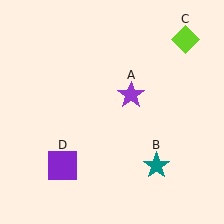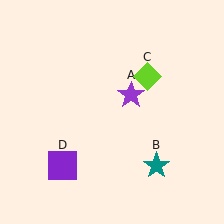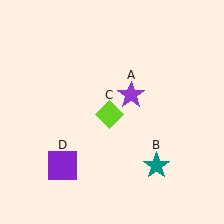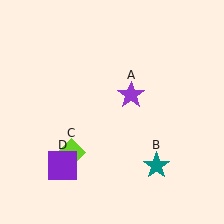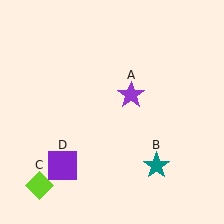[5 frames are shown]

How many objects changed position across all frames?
1 object changed position: lime diamond (object C).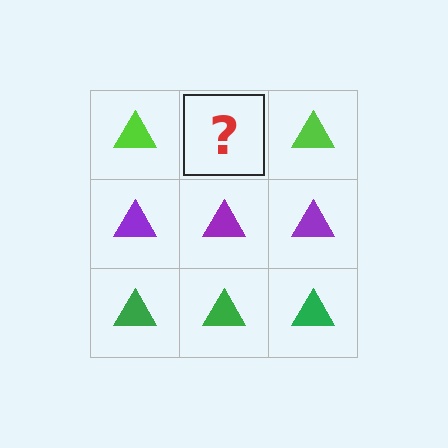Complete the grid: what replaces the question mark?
The question mark should be replaced with a lime triangle.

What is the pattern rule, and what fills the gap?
The rule is that each row has a consistent color. The gap should be filled with a lime triangle.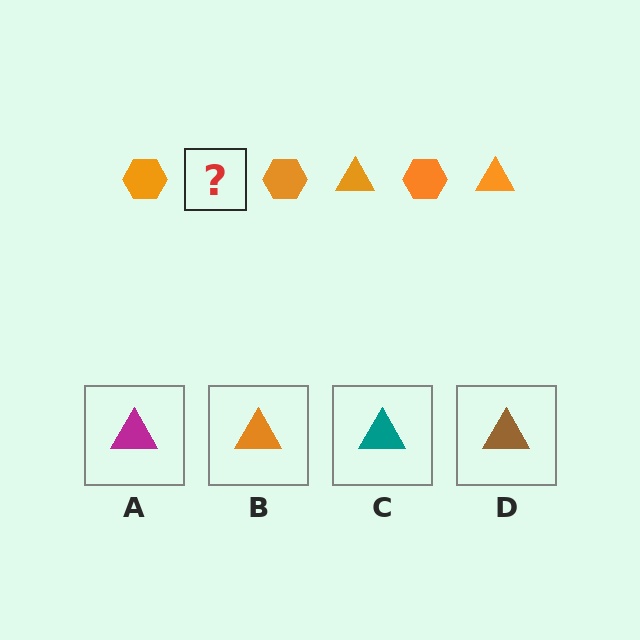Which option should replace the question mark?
Option B.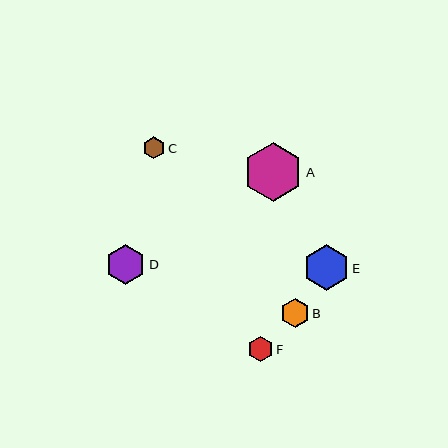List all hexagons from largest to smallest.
From largest to smallest: A, E, D, B, F, C.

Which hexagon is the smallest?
Hexagon C is the smallest with a size of approximately 22 pixels.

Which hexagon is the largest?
Hexagon A is the largest with a size of approximately 59 pixels.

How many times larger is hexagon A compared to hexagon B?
Hexagon A is approximately 2.1 times the size of hexagon B.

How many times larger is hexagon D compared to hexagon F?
Hexagon D is approximately 1.6 times the size of hexagon F.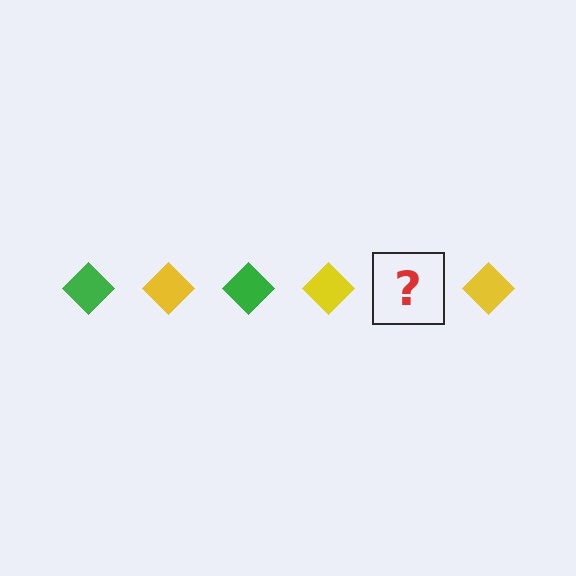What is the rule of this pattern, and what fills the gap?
The rule is that the pattern cycles through green, yellow diamonds. The gap should be filled with a green diamond.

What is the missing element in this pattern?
The missing element is a green diamond.